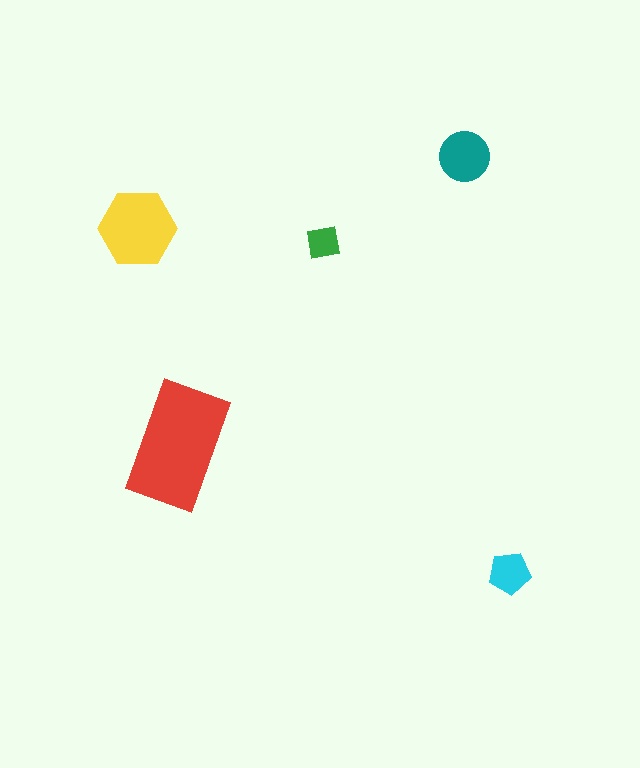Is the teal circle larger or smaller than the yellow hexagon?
Smaller.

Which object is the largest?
The red rectangle.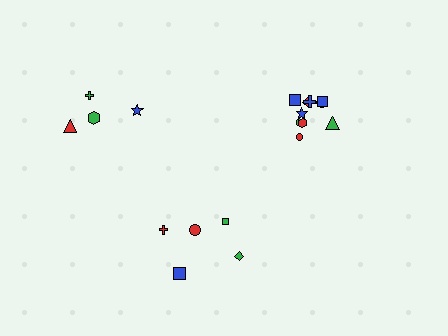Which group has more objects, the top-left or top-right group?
The top-right group.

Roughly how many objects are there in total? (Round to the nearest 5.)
Roughly 20 objects in total.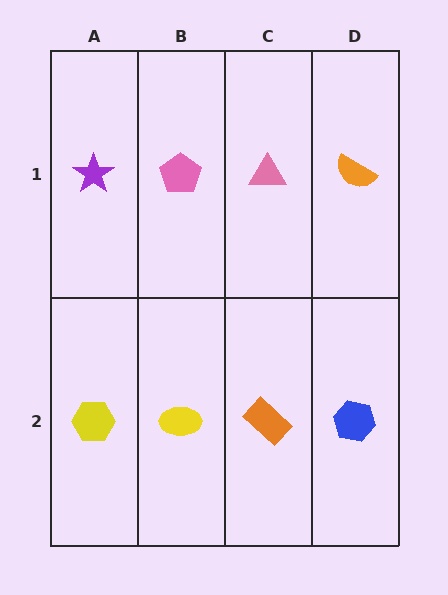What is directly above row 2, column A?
A purple star.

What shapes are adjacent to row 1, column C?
An orange rectangle (row 2, column C), a pink pentagon (row 1, column B), an orange semicircle (row 1, column D).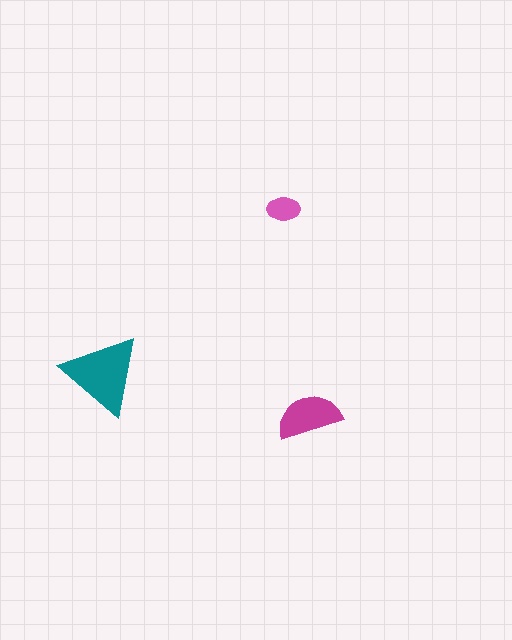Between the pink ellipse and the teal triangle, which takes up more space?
The teal triangle.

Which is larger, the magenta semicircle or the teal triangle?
The teal triangle.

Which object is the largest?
The teal triangle.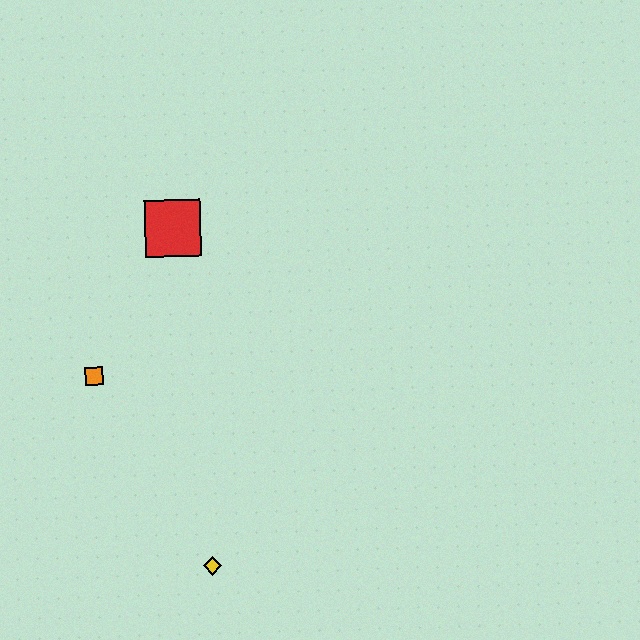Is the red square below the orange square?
No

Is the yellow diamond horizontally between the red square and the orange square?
No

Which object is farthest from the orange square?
The yellow diamond is farthest from the orange square.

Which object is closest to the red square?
The orange square is closest to the red square.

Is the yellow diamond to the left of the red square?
No